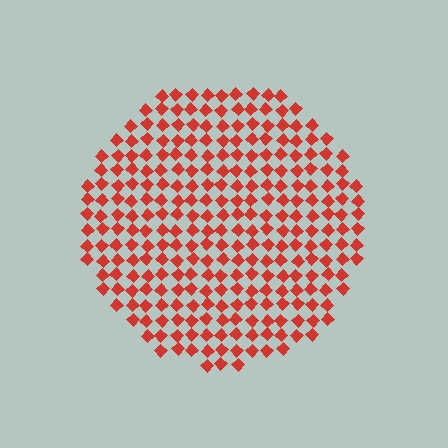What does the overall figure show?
The overall figure shows a circle.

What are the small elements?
The small elements are diamonds.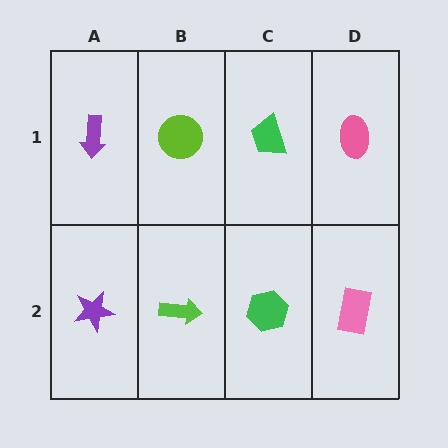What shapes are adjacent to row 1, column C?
A green hexagon (row 2, column C), a lime circle (row 1, column B), a pink ellipse (row 1, column D).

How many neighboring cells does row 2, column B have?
3.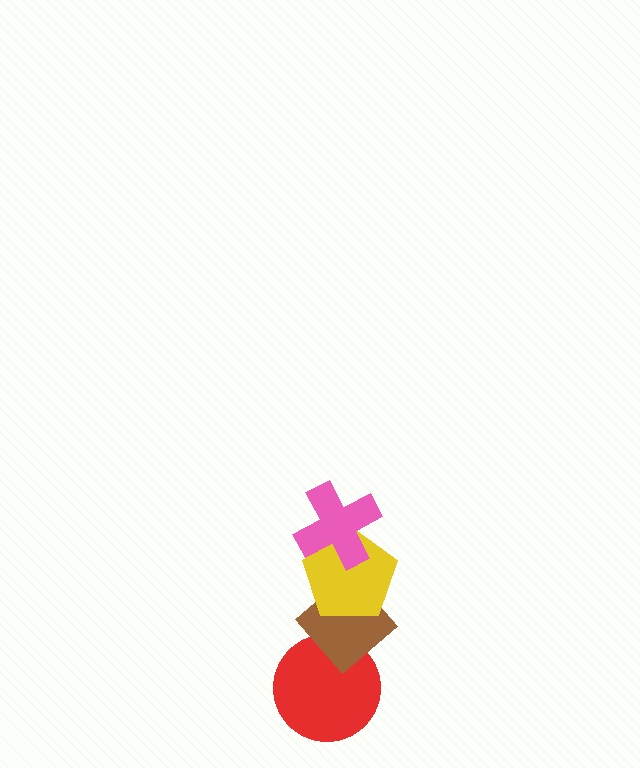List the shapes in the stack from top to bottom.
From top to bottom: the pink cross, the yellow pentagon, the brown diamond, the red circle.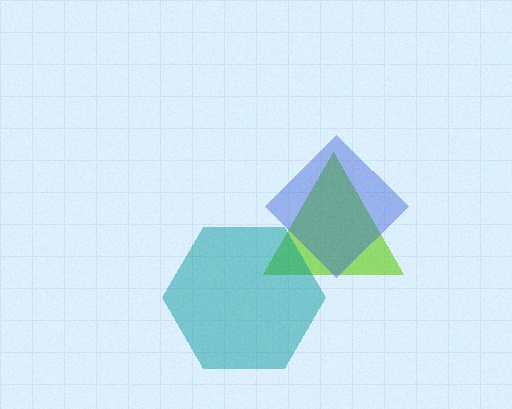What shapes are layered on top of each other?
The layered shapes are: a lime triangle, a teal hexagon, a blue diamond.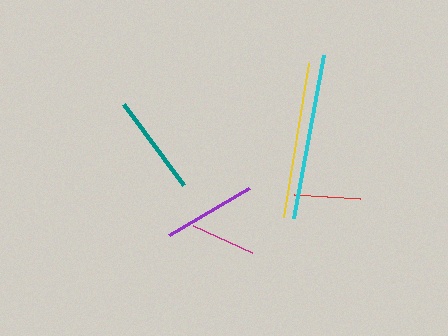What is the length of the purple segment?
The purple segment is approximately 93 pixels long.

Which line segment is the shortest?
The magenta line is the shortest at approximately 65 pixels.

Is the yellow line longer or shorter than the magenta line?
The yellow line is longer than the magenta line.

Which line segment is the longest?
The cyan line is the longest at approximately 165 pixels.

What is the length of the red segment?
The red segment is approximately 66 pixels long.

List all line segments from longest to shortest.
From longest to shortest: cyan, yellow, teal, purple, red, magenta.